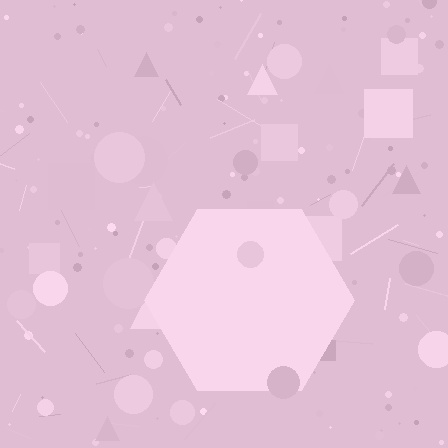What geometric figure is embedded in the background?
A hexagon is embedded in the background.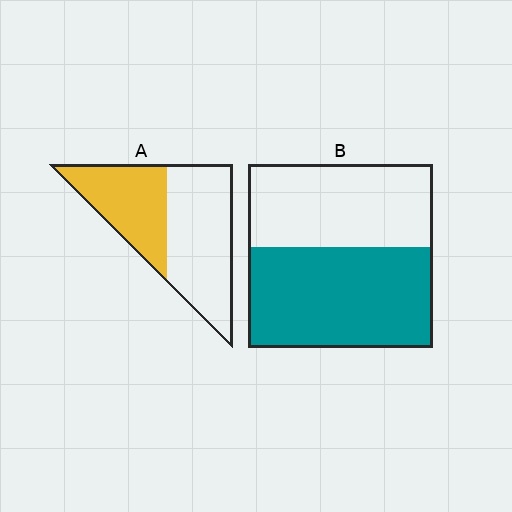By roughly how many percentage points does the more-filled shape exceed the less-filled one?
By roughly 15 percentage points (B over A).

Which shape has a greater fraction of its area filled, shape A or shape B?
Shape B.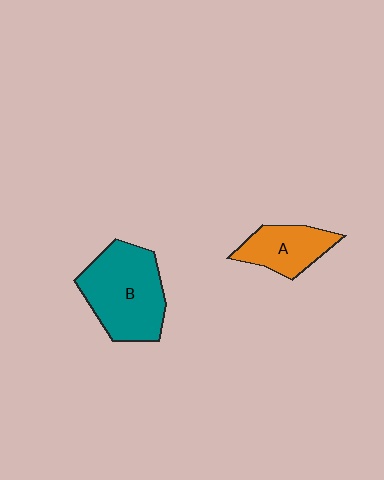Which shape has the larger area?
Shape B (teal).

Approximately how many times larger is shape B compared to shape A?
Approximately 1.8 times.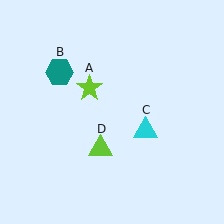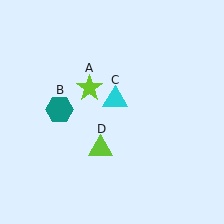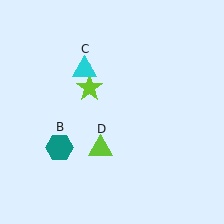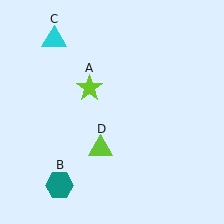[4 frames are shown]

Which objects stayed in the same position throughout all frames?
Lime star (object A) and lime triangle (object D) remained stationary.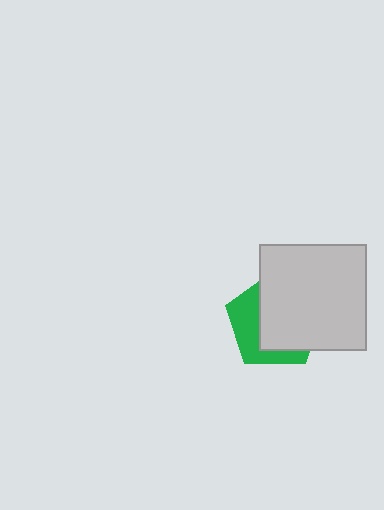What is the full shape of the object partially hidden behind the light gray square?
The partially hidden object is a green pentagon.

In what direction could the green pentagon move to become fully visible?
The green pentagon could move left. That would shift it out from behind the light gray square entirely.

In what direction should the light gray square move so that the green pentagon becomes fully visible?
The light gray square should move right. That is the shortest direction to clear the overlap and leave the green pentagon fully visible.